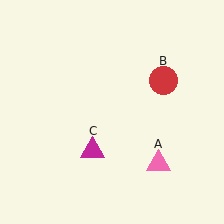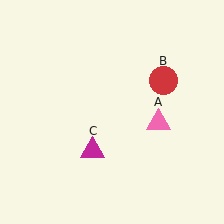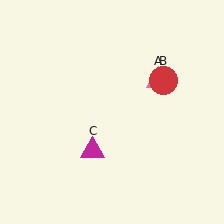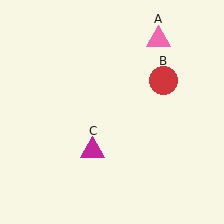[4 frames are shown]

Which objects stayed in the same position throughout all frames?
Red circle (object B) and magenta triangle (object C) remained stationary.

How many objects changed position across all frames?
1 object changed position: pink triangle (object A).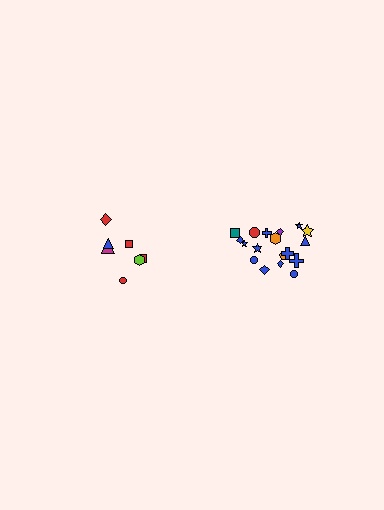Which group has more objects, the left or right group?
The right group.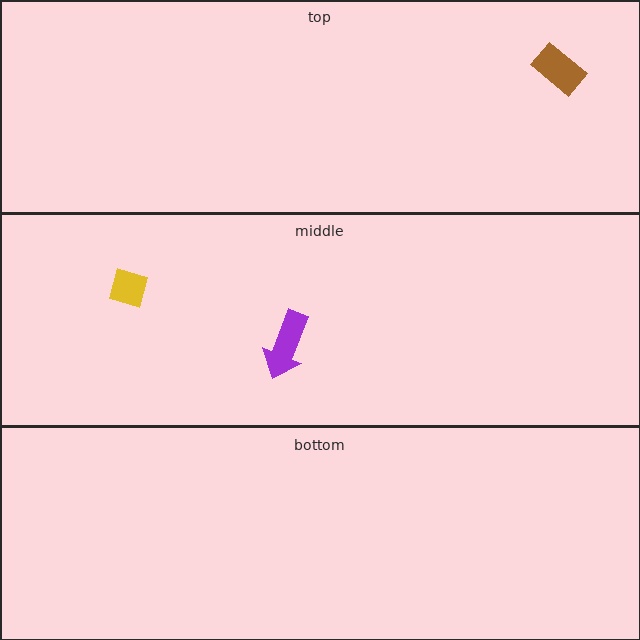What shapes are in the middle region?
The yellow diamond, the purple arrow.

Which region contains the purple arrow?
The middle region.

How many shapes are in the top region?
1.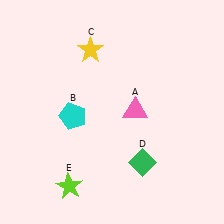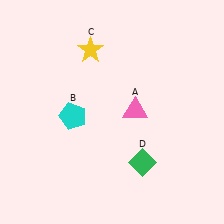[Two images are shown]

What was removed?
The lime star (E) was removed in Image 2.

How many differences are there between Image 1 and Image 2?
There is 1 difference between the two images.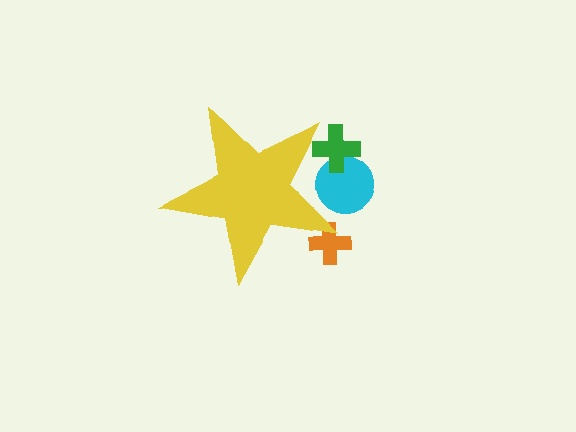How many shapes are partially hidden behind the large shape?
3 shapes are partially hidden.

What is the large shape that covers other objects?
A yellow star.